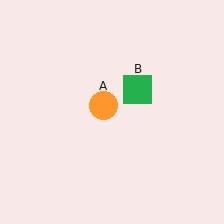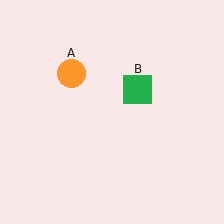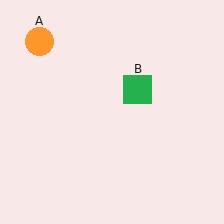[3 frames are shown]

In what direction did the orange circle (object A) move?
The orange circle (object A) moved up and to the left.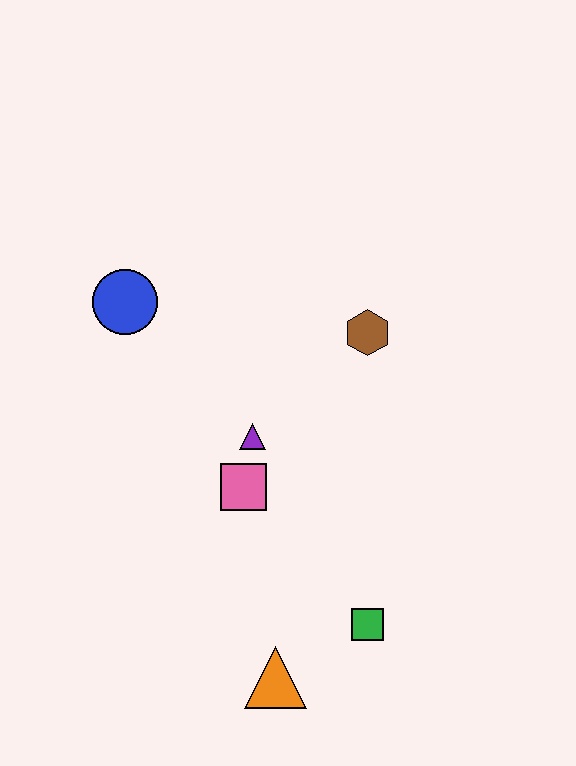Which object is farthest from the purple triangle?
The orange triangle is farthest from the purple triangle.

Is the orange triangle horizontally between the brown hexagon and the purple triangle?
Yes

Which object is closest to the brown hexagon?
The purple triangle is closest to the brown hexagon.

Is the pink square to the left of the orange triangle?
Yes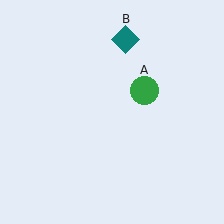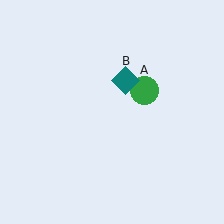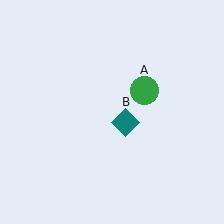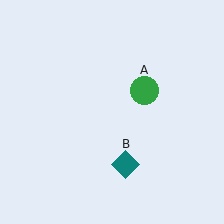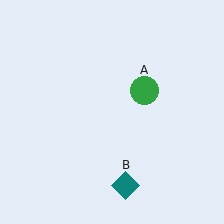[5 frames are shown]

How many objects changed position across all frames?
1 object changed position: teal diamond (object B).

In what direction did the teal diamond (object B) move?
The teal diamond (object B) moved down.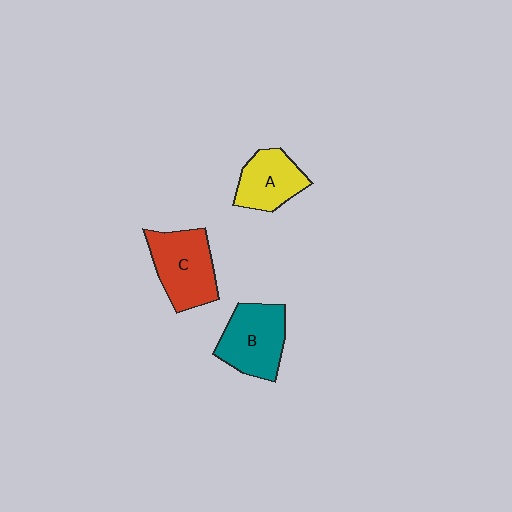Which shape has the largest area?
Shape C (red).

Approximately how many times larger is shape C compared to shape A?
Approximately 1.3 times.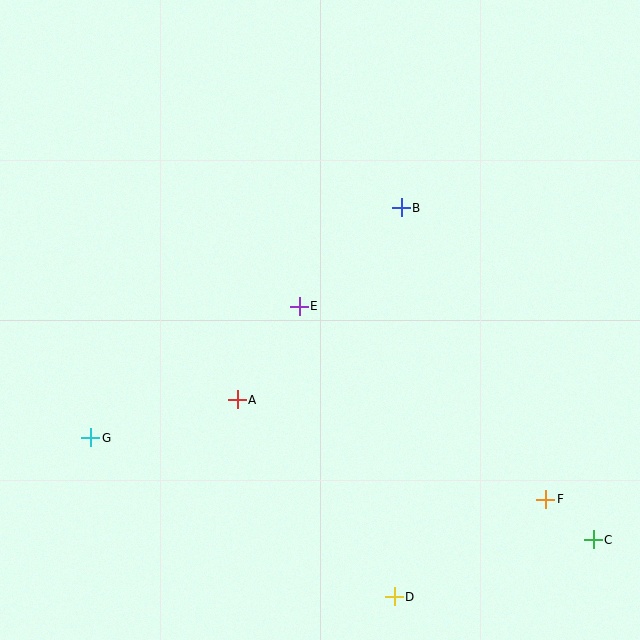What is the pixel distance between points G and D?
The distance between G and D is 343 pixels.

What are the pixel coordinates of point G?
Point G is at (91, 438).